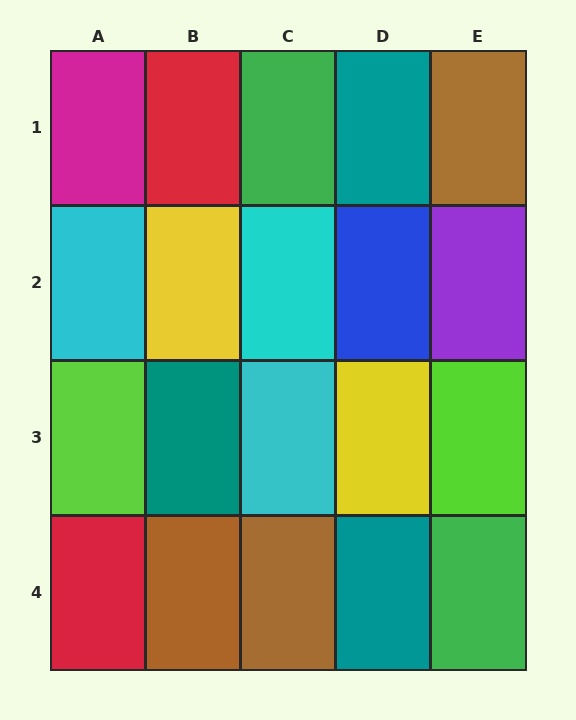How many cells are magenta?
1 cell is magenta.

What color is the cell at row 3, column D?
Yellow.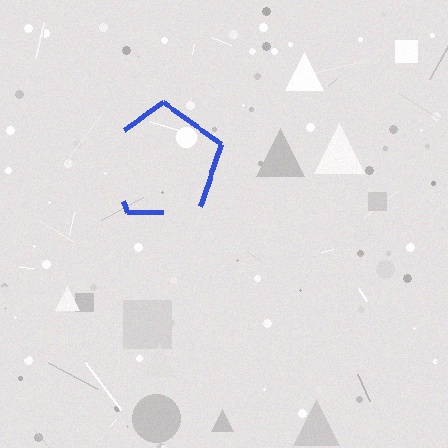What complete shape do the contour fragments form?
The contour fragments form a pentagon.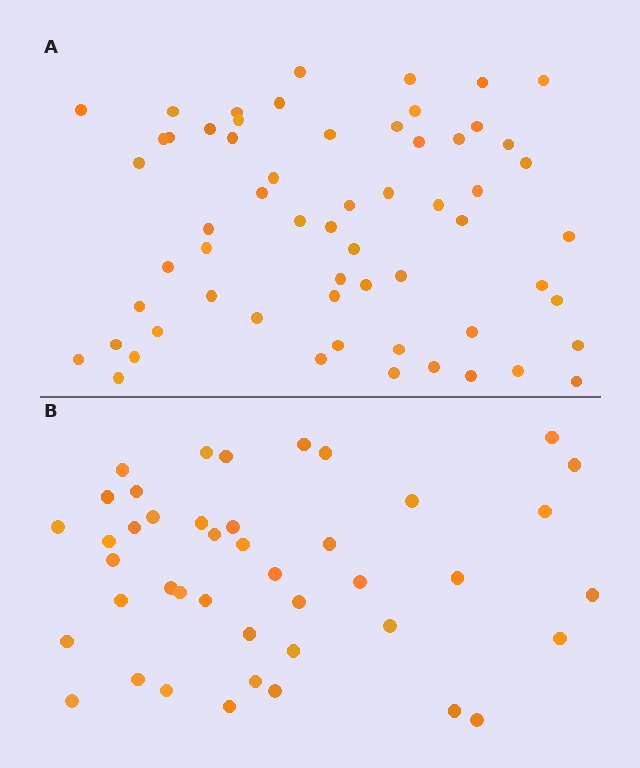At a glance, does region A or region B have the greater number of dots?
Region A (the top region) has more dots.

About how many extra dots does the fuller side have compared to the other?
Region A has approximately 15 more dots than region B.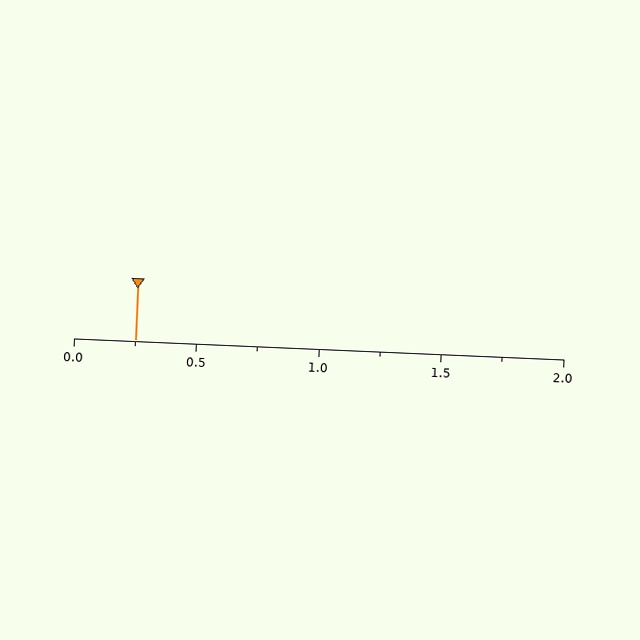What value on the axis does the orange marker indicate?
The marker indicates approximately 0.25.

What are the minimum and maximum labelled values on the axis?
The axis runs from 0.0 to 2.0.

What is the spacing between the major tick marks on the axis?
The major ticks are spaced 0.5 apart.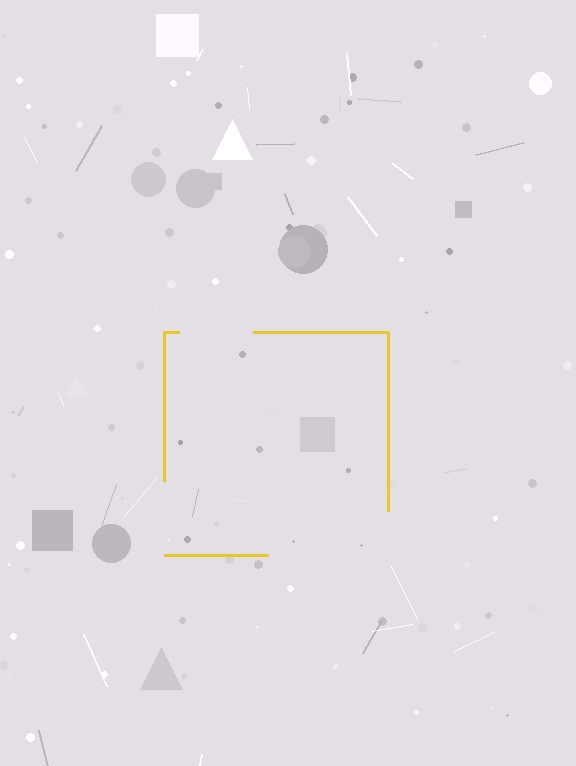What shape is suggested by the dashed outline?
The dashed outline suggests a square.